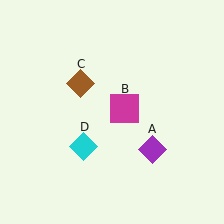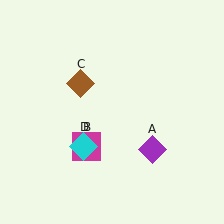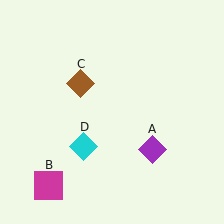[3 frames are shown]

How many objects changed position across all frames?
1 object changed position: magenta square (object B).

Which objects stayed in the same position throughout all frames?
Purple diamond (object A) and brown diamond (object C) and cyan diamond (object D) remained stationary.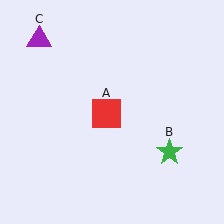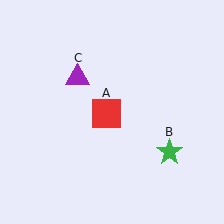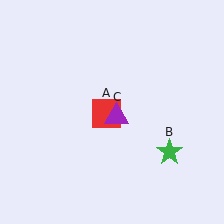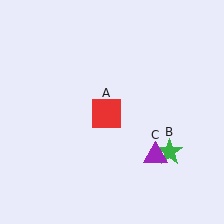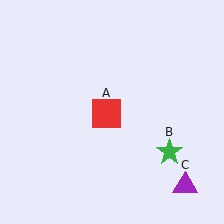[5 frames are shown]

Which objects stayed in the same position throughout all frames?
Red square (object A) and green star (object B) remained stationary.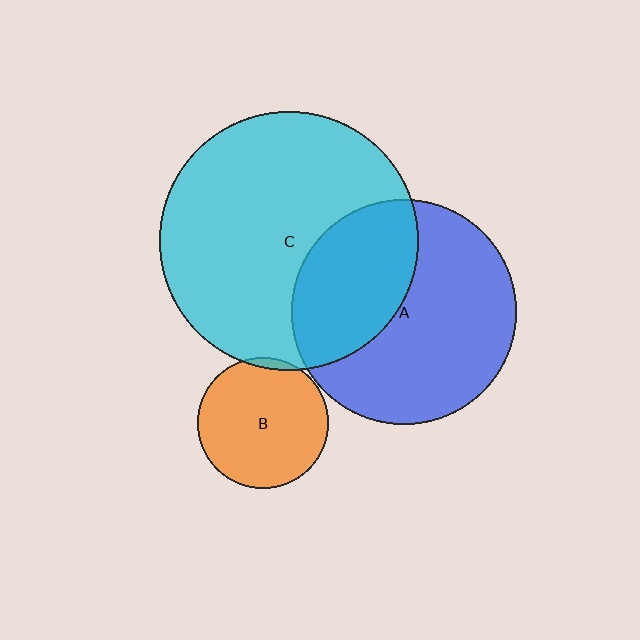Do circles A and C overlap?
Yes.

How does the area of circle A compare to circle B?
Approximately 2.9 times.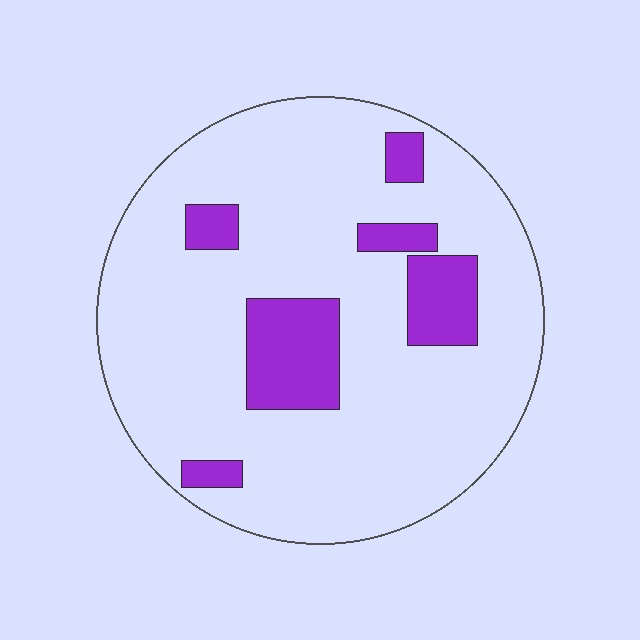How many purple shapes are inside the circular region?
6.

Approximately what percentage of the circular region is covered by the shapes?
Approximately 15%.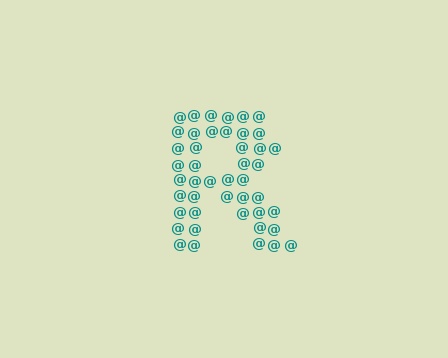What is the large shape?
The large shape is the letter R.